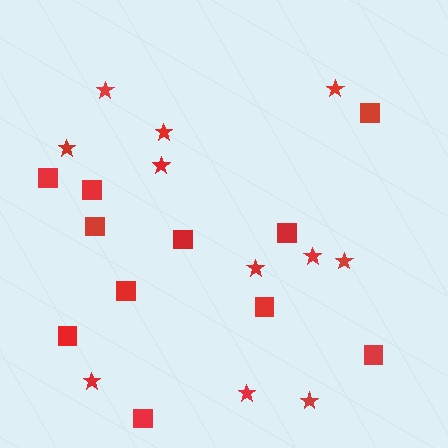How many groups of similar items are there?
There are 2 groups: one group of squares (11) and one group of stars (11).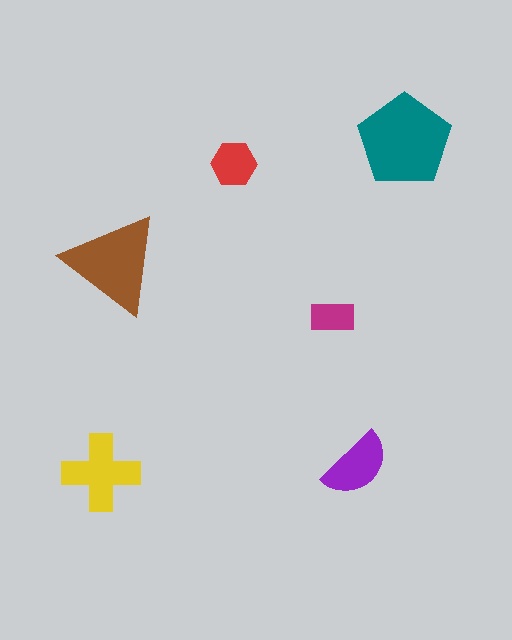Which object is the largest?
The teal pentagon.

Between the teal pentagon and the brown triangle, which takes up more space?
The teal pentagon.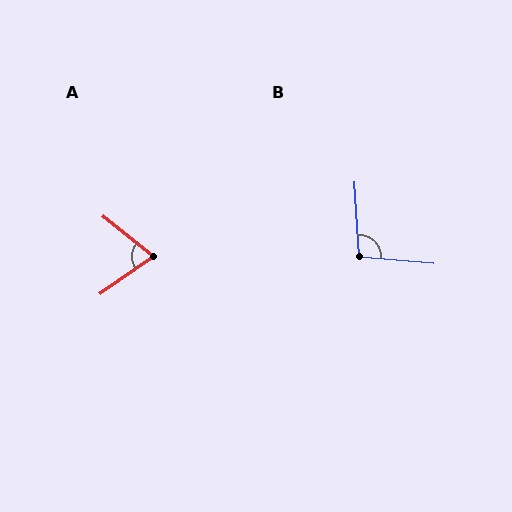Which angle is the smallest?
A, at approximately 73 degrees.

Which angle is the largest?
B, at approximately 98 degrees.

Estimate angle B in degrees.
Approximately 98 degrees.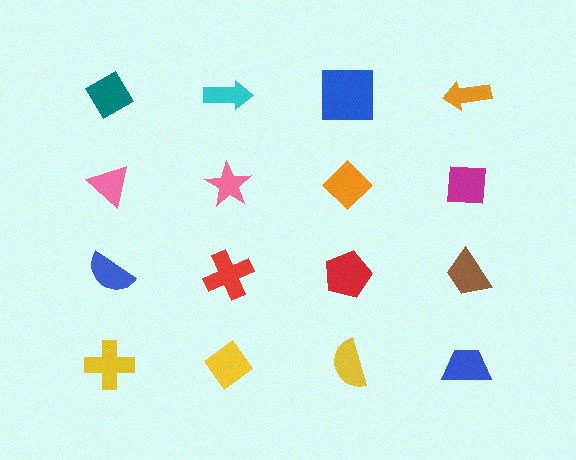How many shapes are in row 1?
4 shapes.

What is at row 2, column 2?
A pink star.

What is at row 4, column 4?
A blue trapezoid.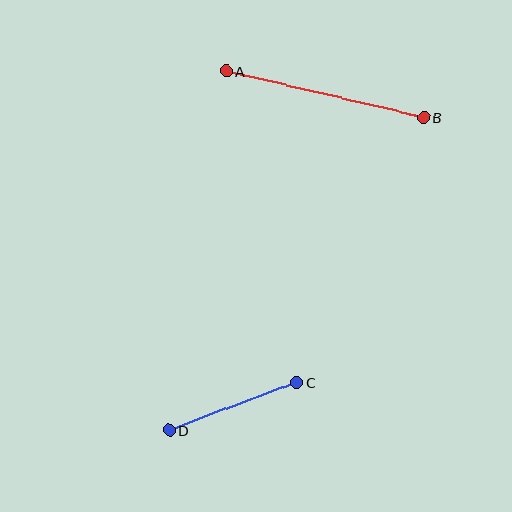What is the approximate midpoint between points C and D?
The midpoint is at approximately (233, 406) pixels.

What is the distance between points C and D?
The distance is approximately 136 pixels.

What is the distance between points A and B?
The distance is approximately 203 pixels.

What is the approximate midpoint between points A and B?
The midpoint is at approximately (325, 94) pixels.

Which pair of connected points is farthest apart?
Points A and B are farthest apart.